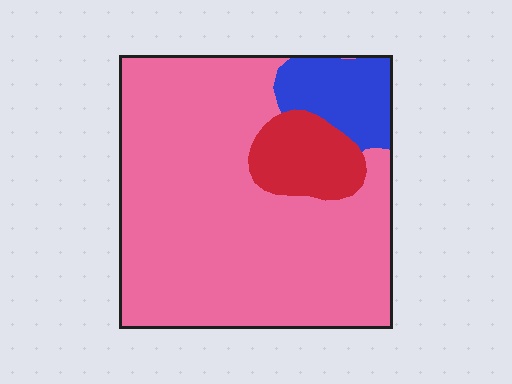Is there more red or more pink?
Pink.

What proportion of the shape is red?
Red covers around 10% of the shape.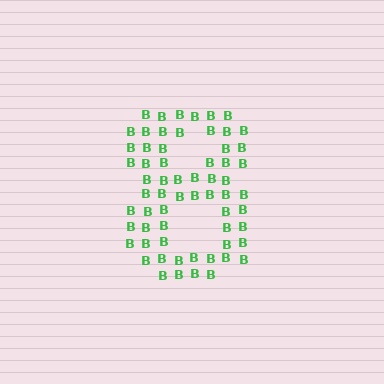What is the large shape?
The large shape is the digit 8.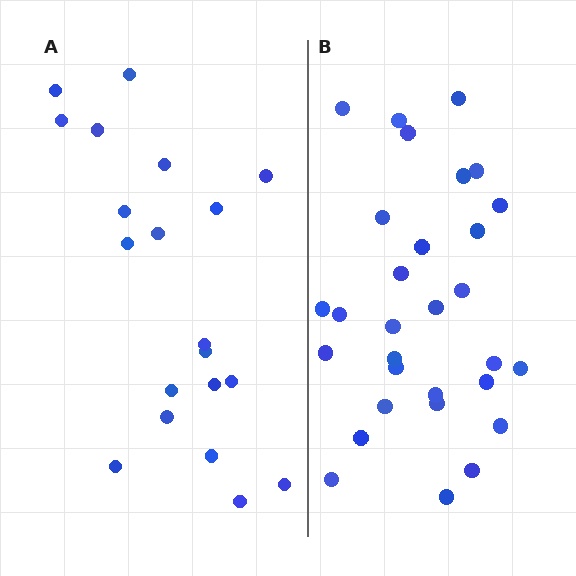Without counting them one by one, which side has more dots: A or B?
Region B (the right region) has more dots.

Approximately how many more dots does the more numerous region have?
Region B has roughly 10 or so more dots than region A.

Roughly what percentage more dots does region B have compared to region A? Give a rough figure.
About 50% more.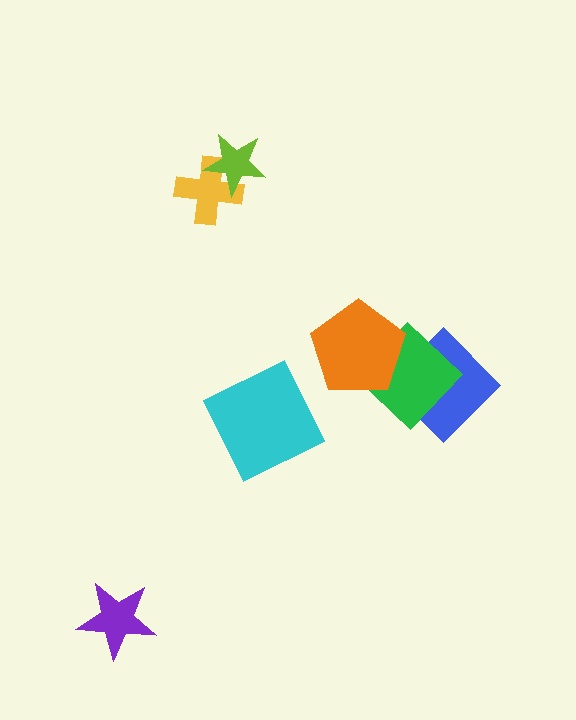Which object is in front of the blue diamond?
The green diamond is in front of the blue diamond.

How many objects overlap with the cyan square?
0 objects overlap with the cyan square.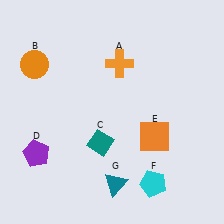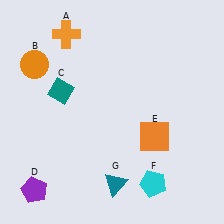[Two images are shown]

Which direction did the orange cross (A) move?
The orange cross (A) moved left.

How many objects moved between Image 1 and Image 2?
3 objects moved between the two images.